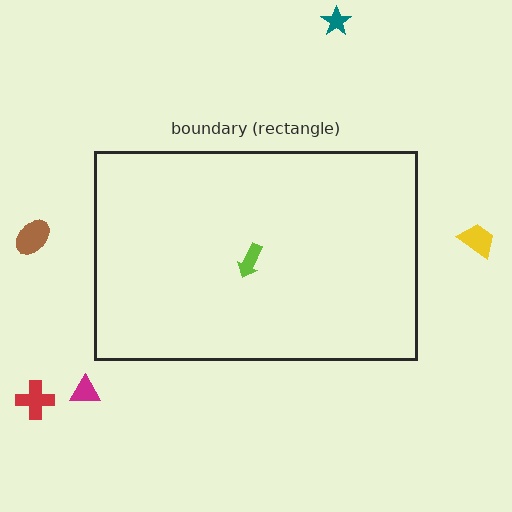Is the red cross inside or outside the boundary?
Outside.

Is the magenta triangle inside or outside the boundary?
Outside.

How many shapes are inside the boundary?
1 inside, 5 outside.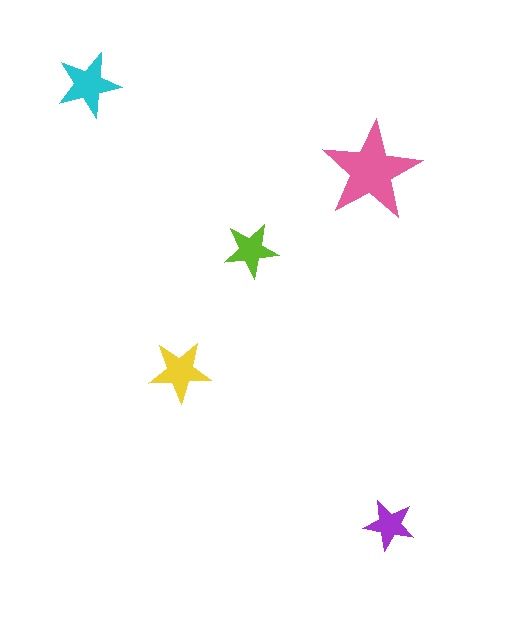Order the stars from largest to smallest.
the pink one, the cyan one, the yellow one, the lime one, the purple one.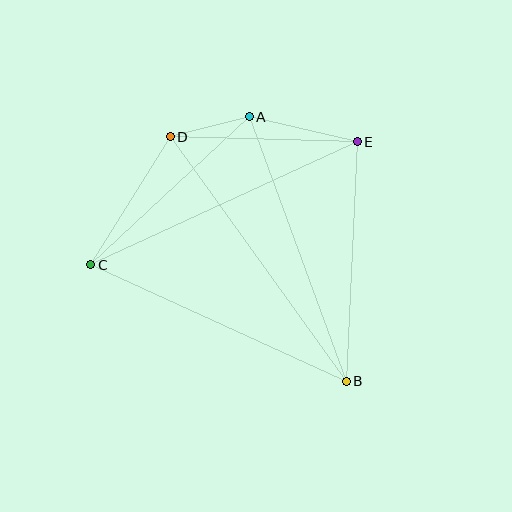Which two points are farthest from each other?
Points B and D are farthest from each other.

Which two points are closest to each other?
Points A and D are closest to each other.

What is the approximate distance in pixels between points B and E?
The distance between B and E is approximately 239 pixels.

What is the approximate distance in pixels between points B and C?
The distance between B and C is approximately 281 pixels.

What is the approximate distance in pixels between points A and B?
The distance between A and B is approximately 282 pixels.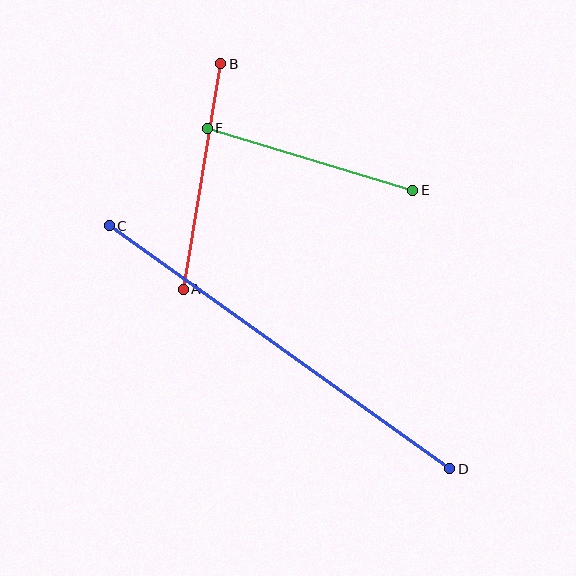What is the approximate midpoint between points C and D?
The midpoint is at approximately (279, 347) pixels.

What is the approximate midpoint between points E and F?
The midpoint is at approximately (310, 159) pixels.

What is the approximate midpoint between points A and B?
The midpoint is at approximately (202, 177) pixels.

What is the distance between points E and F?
The distance is approximately 215 pixels.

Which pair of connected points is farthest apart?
Points C and D are farthest apart.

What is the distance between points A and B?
The distance is approximately 228 pixels.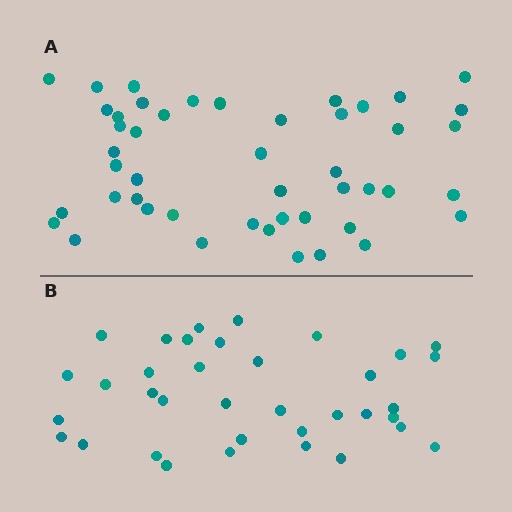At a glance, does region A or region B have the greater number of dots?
Region A (the top region) has more dots.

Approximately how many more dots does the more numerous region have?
Region A has roughly 12 or so more dots than region B.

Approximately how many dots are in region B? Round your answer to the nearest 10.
About 40 dots. (The exact count is 36, which rounds to 40.)